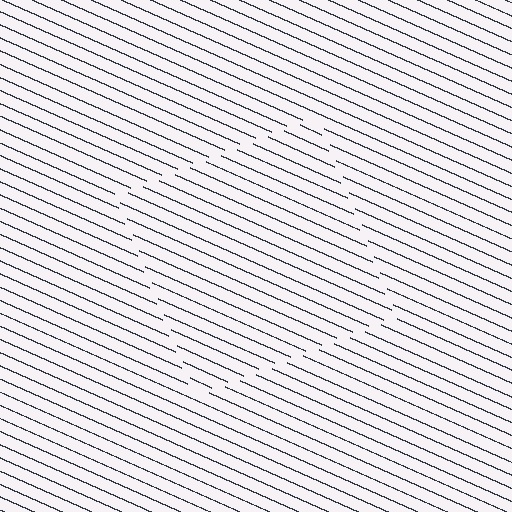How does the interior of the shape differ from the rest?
The interior of the shape contains the same grating, shifted by half a period — the contour is defined by the phase discontinuity where line-ends from the inner and outer gratings abut.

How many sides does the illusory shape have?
4 sides — the line-ends trace a square.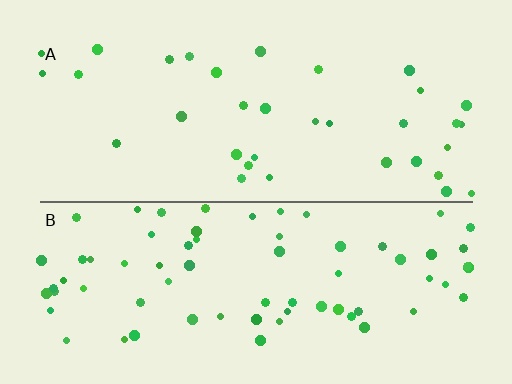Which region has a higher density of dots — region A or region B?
B (the bottom).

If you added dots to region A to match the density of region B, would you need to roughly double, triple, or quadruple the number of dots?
Approximately double.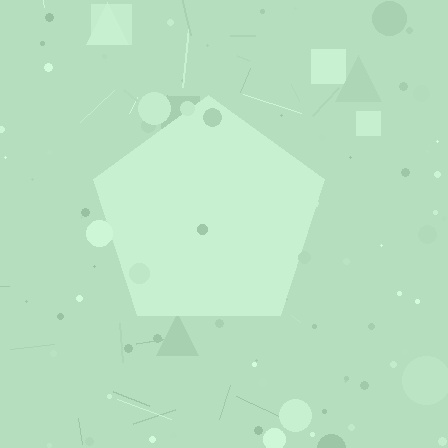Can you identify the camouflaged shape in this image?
The camouflaged shape is a pentagon.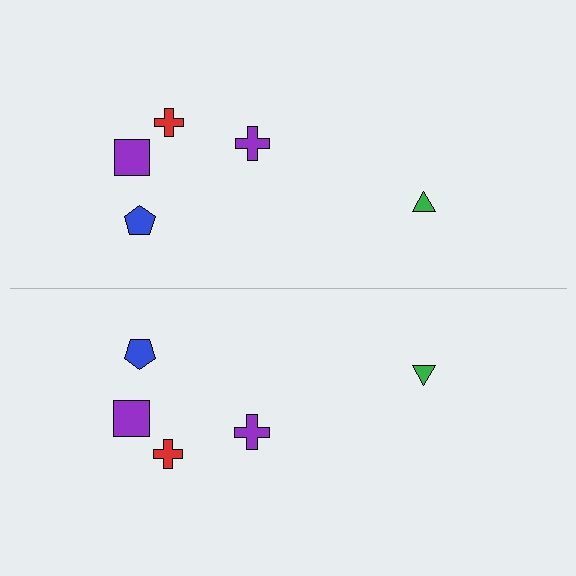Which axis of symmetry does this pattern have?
The pattern has a horizontal axis of symmetry running through the center of the image.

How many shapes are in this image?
There are 10 shapes in this image.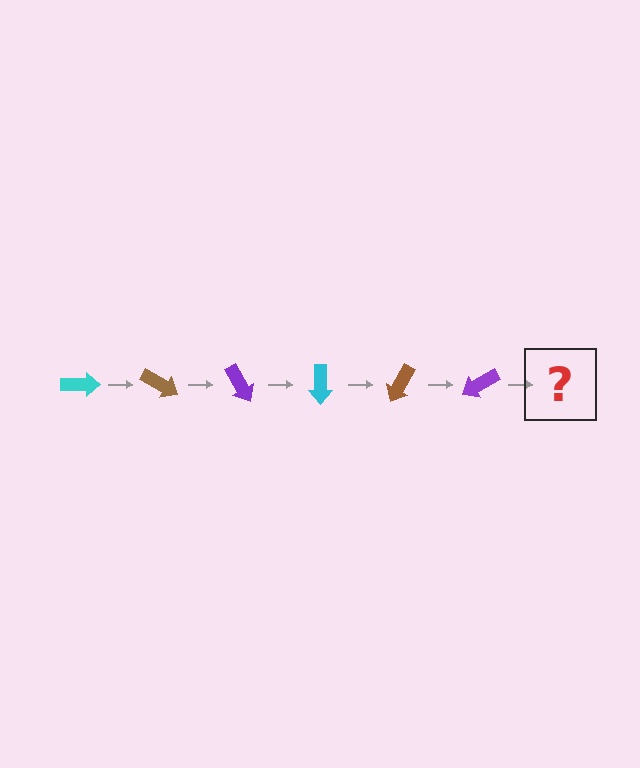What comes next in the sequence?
The next element should be a cyan arrow, rotated 180 degrees from the start.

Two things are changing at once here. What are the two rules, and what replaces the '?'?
The two rules are that it rotates 30 degrees each step and the color cycles through cyan, brown, and purple. The '?' should be a cyan arrow, rotated 180 degrees from the start.